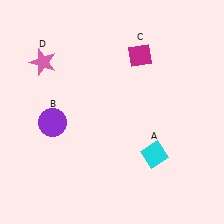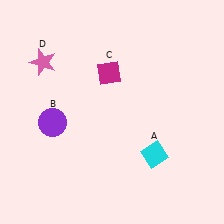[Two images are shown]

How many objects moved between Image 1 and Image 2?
1 object moved between the two images.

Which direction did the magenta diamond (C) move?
The magenta diamond (C) moved left.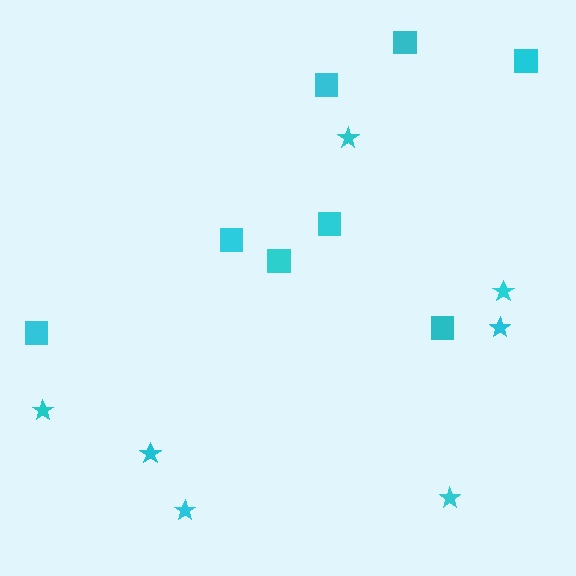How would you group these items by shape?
There are 2 groups: one group of stars (7) and one group of squares (8).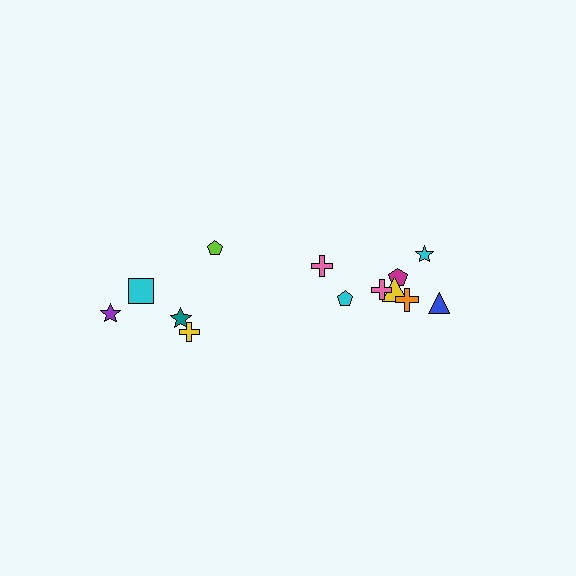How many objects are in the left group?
There are 5 objects.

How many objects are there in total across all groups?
There are 13 objects.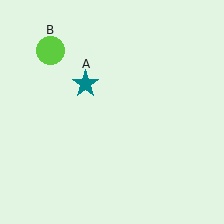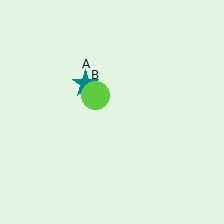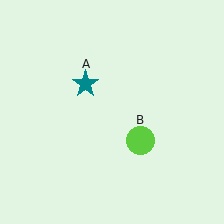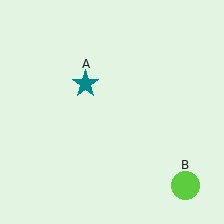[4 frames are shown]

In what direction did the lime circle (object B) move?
The lime circle (object B) moved down and to the right.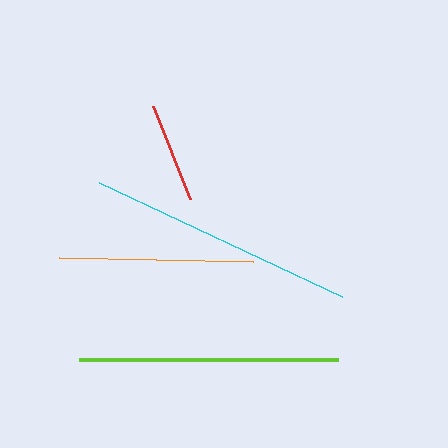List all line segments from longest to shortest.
From longest to shortest: cyan, lime, orange, red.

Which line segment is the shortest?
The red line is the shortest at approximately 101 pixels.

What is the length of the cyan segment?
The cyan segment is approximately 268 pixels long.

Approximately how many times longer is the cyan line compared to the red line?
The cyan line is approximately 2.7 times the length of the red line.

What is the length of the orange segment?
The orange segment is approximately 195 pixels long.